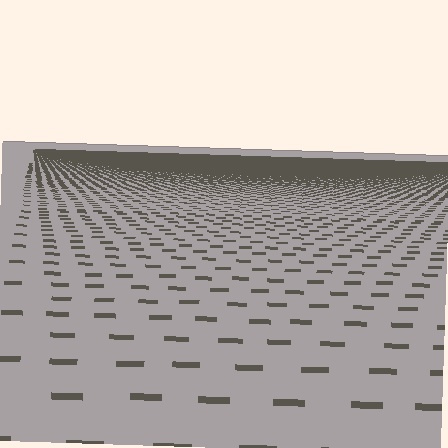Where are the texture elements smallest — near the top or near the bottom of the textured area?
Near the top.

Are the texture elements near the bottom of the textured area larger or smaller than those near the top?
Larger. Near the bottom, elements are closer to the viewer and appear at a bigger on-screen size.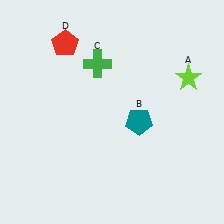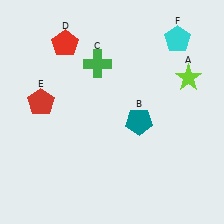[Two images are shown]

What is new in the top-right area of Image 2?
A cyan pentagon (F) was added in the top-right area of Image 2.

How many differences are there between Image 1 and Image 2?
There are 2 differences between the two images.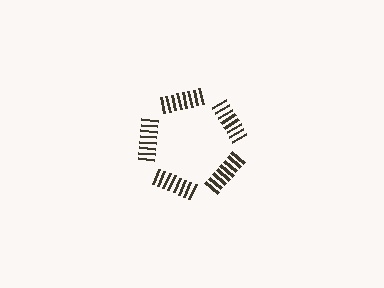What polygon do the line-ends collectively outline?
An illusory pentagon — the line segments terminate on its edges but no continuous stroke is drawn.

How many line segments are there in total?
40 — 8 along each of the 5 edges.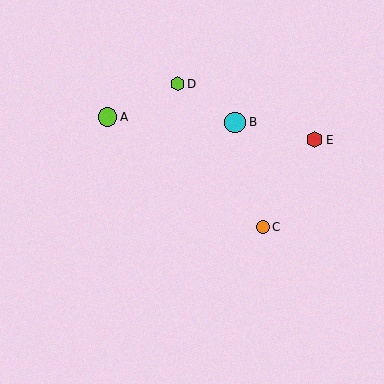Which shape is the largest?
The cyan circle (labeled B) is the largest.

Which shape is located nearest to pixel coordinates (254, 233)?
The orange circle (labeled C) at (263, 227) is nearest to that location.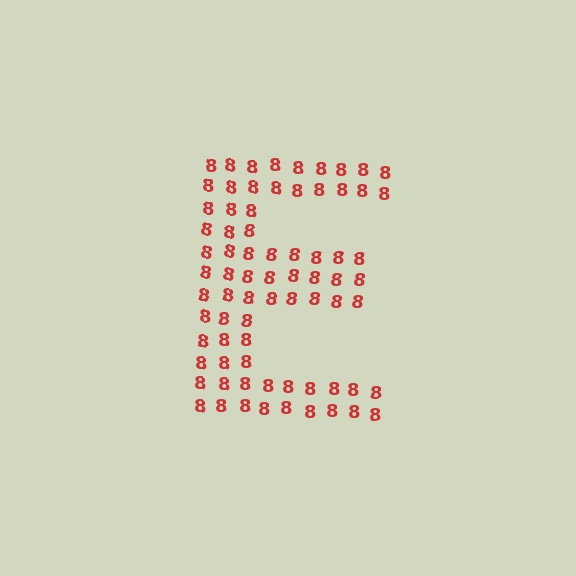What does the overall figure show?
The overall figure shows the letter E.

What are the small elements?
The small elements are digit 8's.